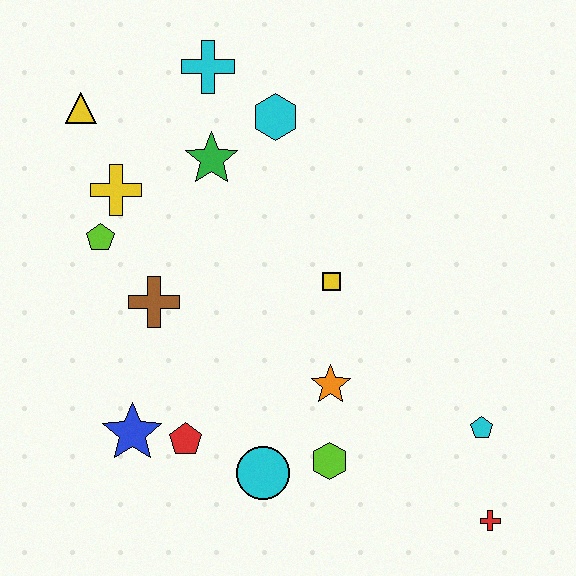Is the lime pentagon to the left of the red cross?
Yes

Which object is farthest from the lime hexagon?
The yellow triangle is farthest from the lime hexagon.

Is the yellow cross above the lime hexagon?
Yes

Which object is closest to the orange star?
The lime hexagon is closest to the orange star.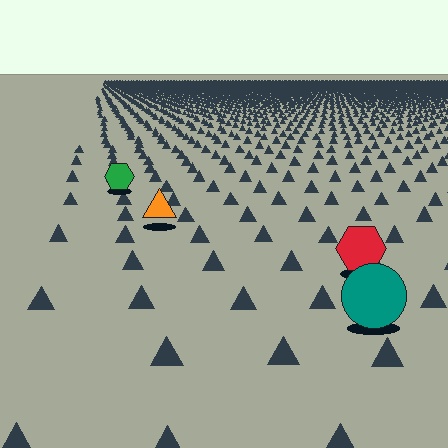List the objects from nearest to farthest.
From nearest to farthest: the teal circle, the red hexagon, the orange triangle, the green hexagon.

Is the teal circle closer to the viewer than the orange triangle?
Yes. The teal circle is closer — you can tell from the texture gradient: the ground texture is coarser near it.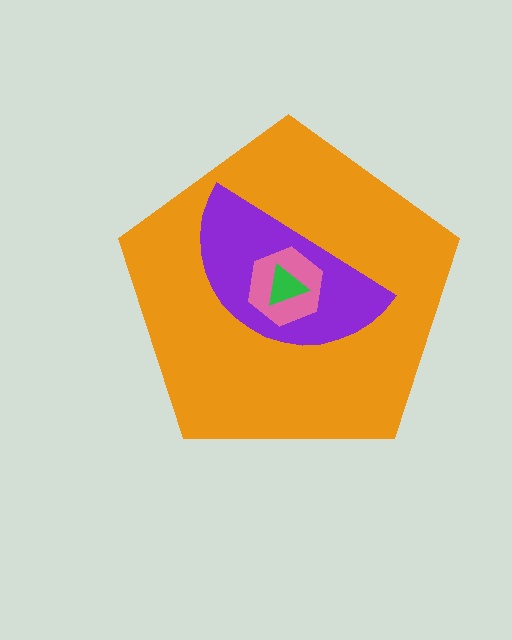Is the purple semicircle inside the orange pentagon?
Yes.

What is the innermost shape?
The green triangle.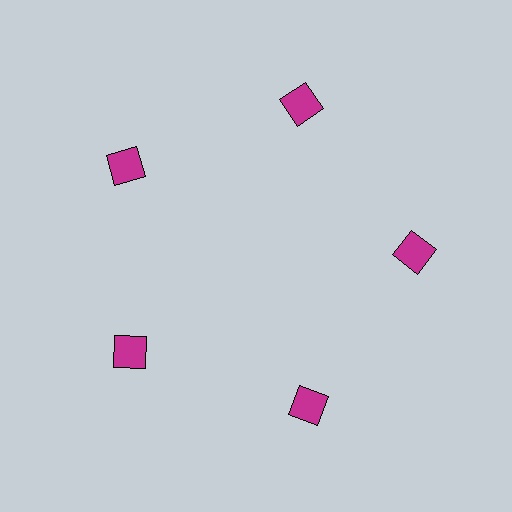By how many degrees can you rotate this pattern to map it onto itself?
The pattern maps onto itself every 72 degrees of rotation.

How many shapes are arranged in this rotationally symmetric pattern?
There are 5 shapes, arranged in 5 groups of 1.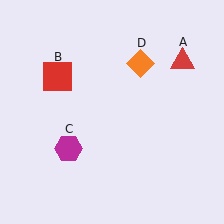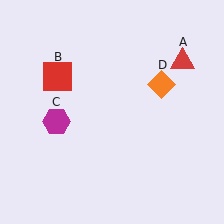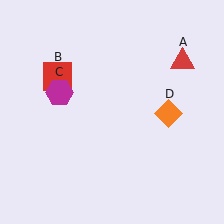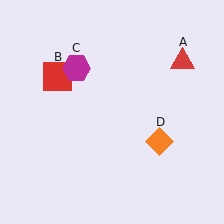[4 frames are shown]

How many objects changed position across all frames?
2 objects changed position: magenta hexagon (object C), orange diamond (object D).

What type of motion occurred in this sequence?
The magenta hexagon (object C), orange diamond (object D) rotated clockwise around the center of the scene.